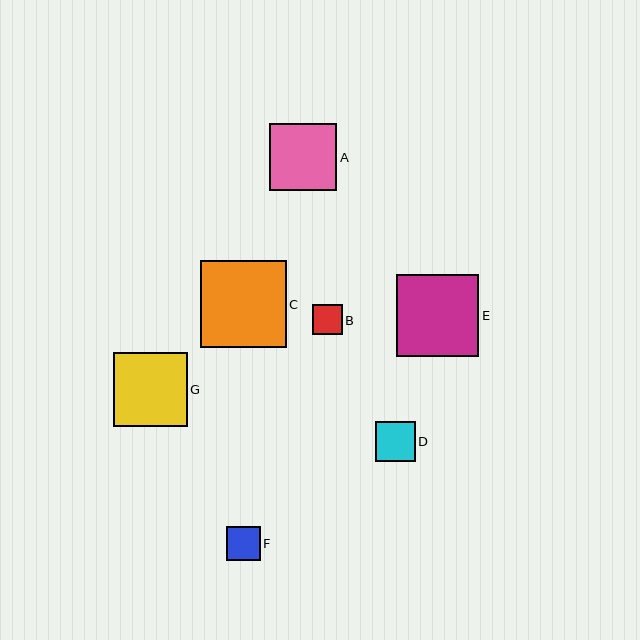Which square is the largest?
Square C is the largest with a size of approximately 86 pixels.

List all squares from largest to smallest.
From largest to smallest: C, E, G, A, D, F, B.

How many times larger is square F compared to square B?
Square F is approximately 1.2 times the size of square B.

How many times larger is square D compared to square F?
Square D is approximately 1.1 times the size of square F.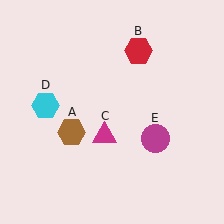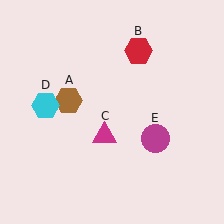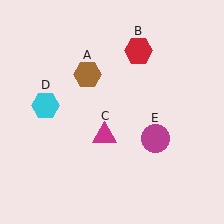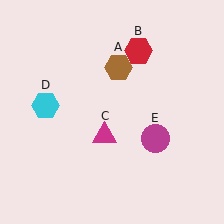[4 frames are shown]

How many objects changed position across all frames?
1 object changed position: brown hexagon (object A).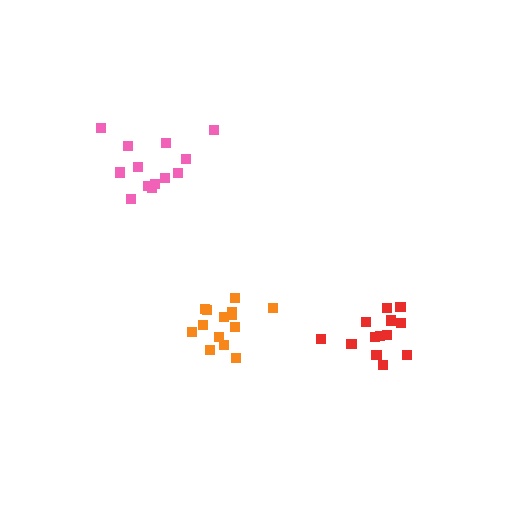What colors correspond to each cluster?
The clusters are colored: pink, orange, red.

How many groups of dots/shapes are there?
There are 3 groups.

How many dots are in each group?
Group 1: 13 dots, Group 2: 14 dots, Group 3: 13 dots (40 total).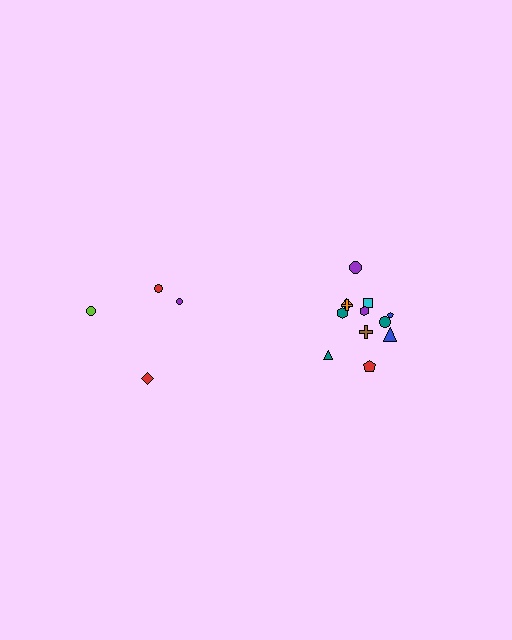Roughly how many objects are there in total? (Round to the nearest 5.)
Roughly 15 objects in total.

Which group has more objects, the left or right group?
The right group.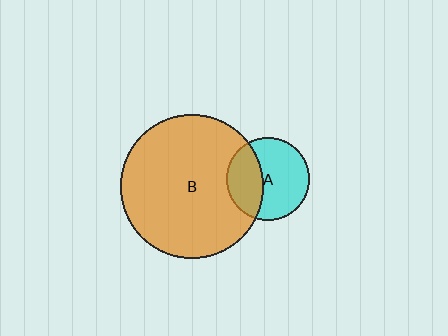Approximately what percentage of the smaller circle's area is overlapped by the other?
Approximately 35%.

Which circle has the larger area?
Circle B (orange).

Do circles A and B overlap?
Yes.